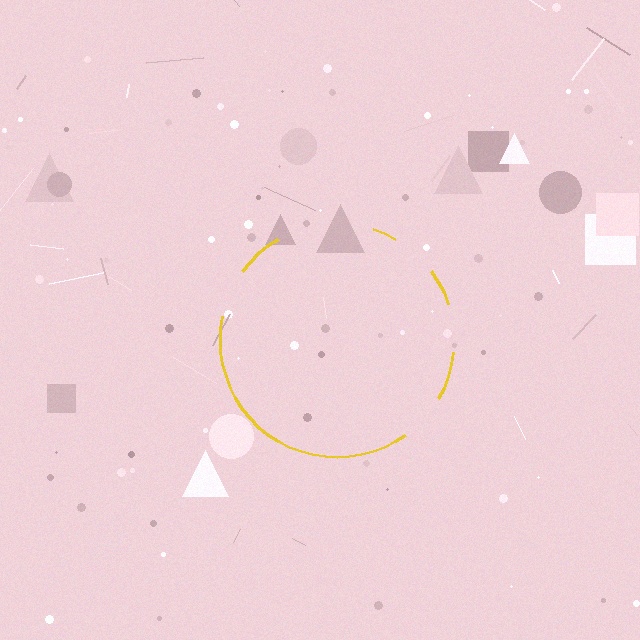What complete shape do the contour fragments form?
The contour fragments form a circle.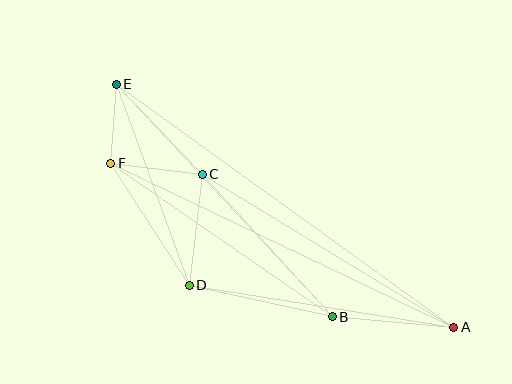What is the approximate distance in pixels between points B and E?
The distance between B and E is approximately 317 pixels.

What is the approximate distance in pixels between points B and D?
The distance between B and D is approximately 146 pixels.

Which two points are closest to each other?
Points E and F are closest to each other.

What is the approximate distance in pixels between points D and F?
The distance between D and F is approximately 145 pixels.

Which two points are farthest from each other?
Points A and E are farthest from each other.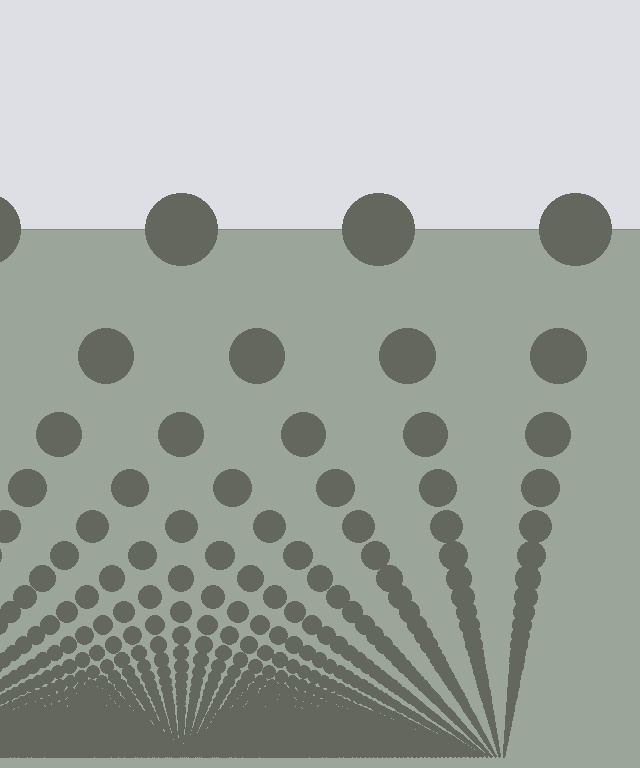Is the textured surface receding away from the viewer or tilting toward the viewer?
The surface appears to tilt toward the viewer. Texture elements get larger and sparser toward the top.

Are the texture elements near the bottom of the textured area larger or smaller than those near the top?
Smaller. The gradient is inverted — elements near the bottom are smaller and denser.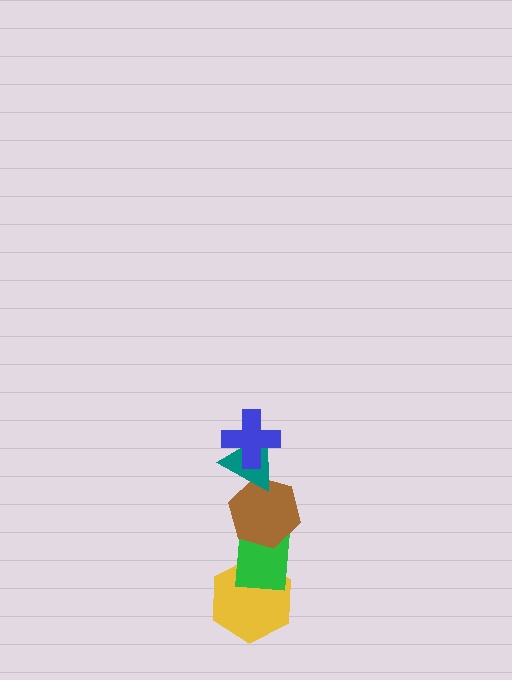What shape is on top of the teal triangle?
The blue cross is on top of the teal triangle.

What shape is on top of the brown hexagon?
The teal triangle is on top of the brown hexagon.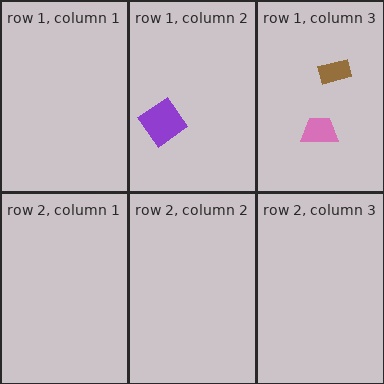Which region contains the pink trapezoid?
The row 1, column 3 region.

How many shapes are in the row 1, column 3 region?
2.